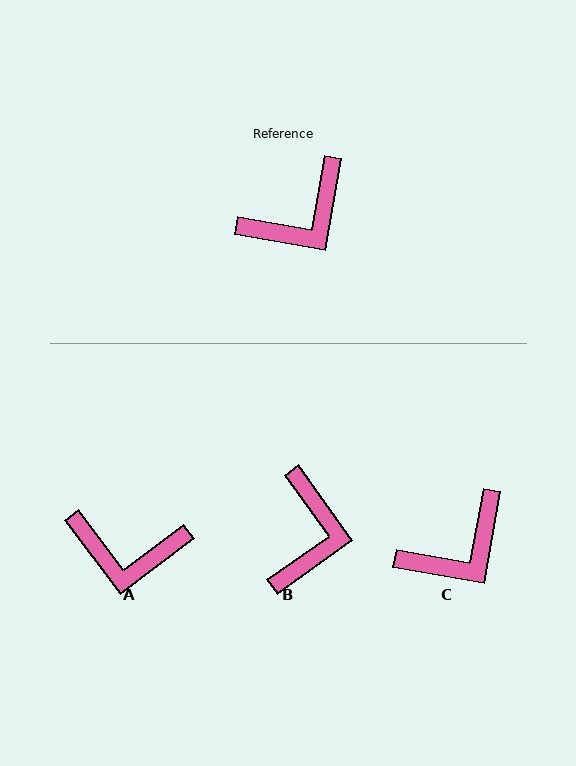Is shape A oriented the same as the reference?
No, it is off by about 43 degrees.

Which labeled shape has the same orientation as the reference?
C.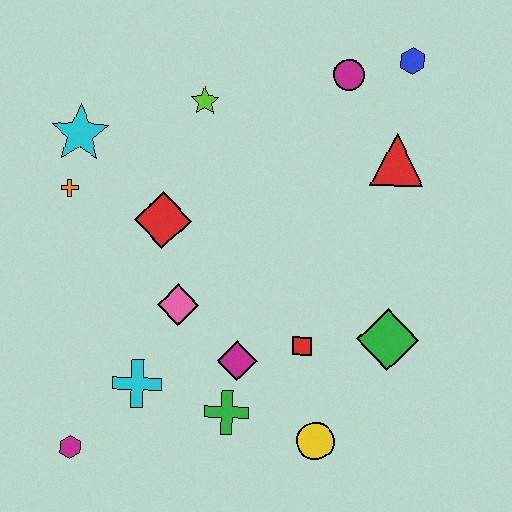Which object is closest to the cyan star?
The orange cross is closest to the cyan star.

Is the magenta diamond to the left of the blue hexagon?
Yes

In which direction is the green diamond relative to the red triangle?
The green diamond is below the red triangle.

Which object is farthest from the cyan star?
The yellow circle is farthest from the cyan star.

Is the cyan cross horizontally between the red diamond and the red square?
No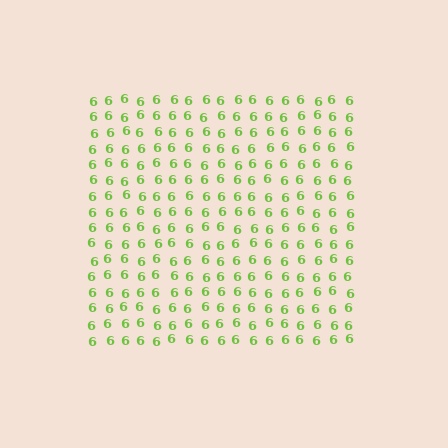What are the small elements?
The small elements are digit 6's.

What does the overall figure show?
The overall figure shows a square.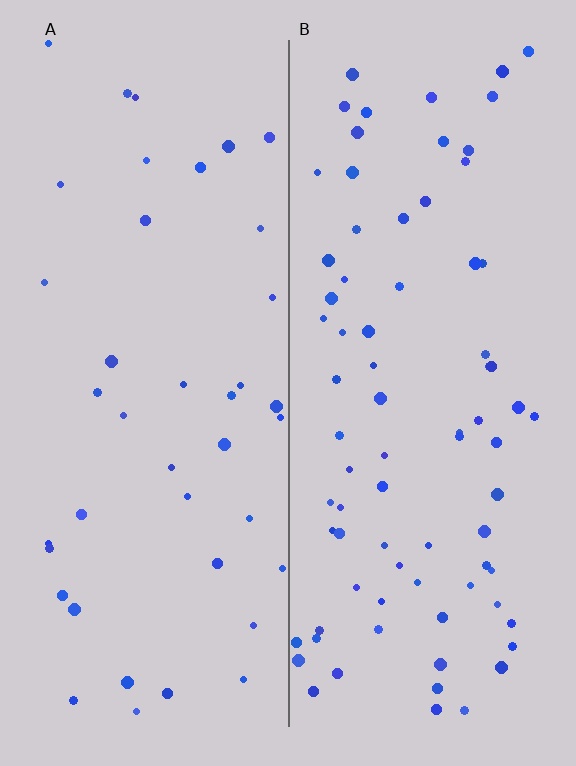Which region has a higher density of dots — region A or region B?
B (the right).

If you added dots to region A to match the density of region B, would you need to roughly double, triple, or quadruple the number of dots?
Approximately double.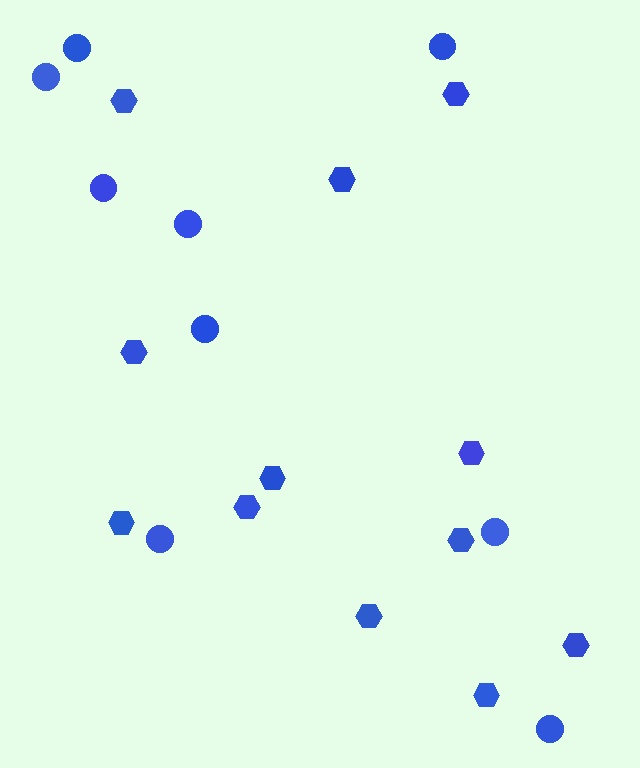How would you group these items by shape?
There are 2 groups: one group of circles (9) and one group of hexagons (12).